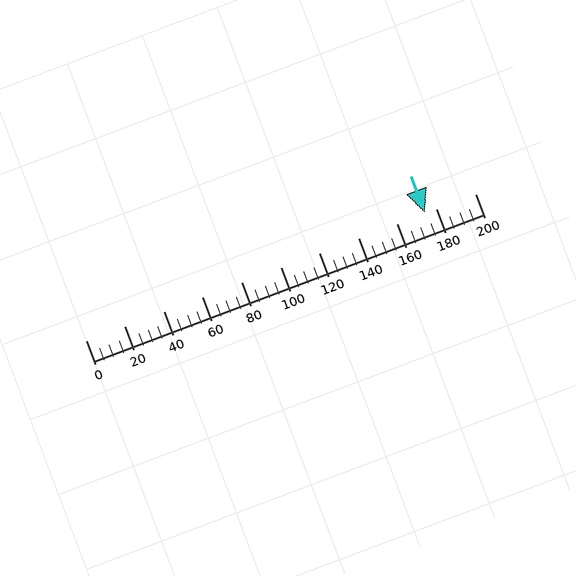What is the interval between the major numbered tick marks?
The major tick marks are spaced 20 units apart.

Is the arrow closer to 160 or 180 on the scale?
The arrow is closer to 180.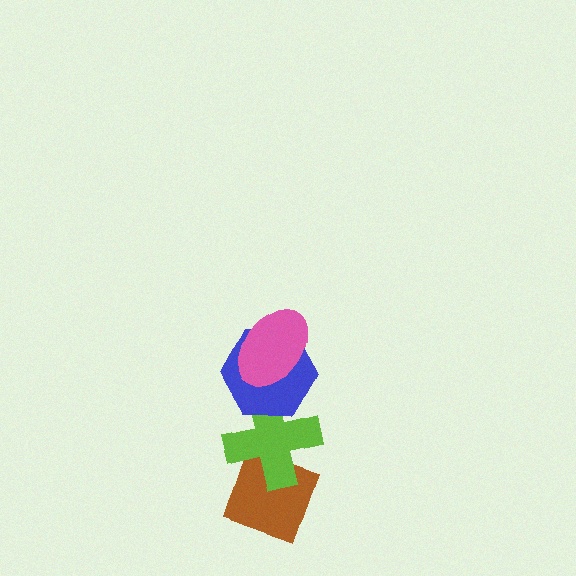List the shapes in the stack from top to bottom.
From top to bottom: the pink ellipse, the blue hexagon, the lime cross, the brown diamond.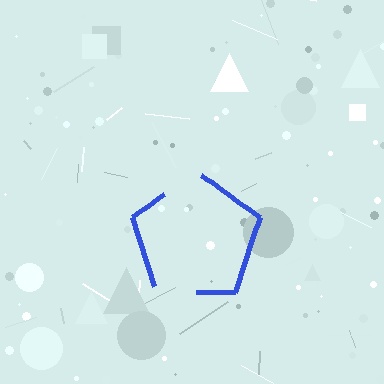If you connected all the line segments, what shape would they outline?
They would outline a pentagon.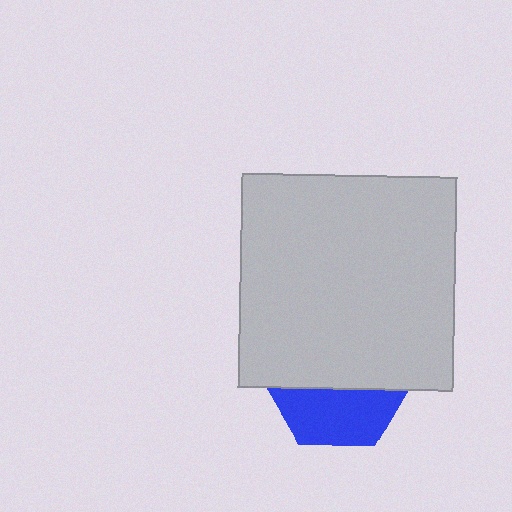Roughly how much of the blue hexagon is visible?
A small part of it is visible (roughly 41%).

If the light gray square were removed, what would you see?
You would see the complete blue hexagon.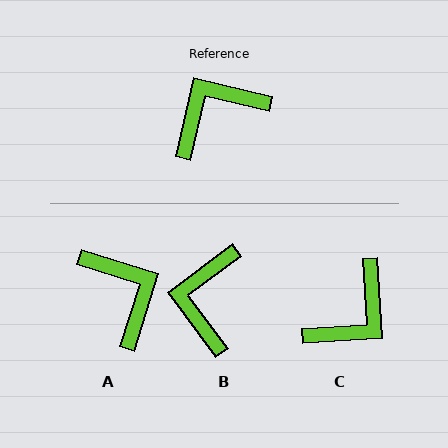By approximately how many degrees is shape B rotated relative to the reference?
Approximately 50 degrees counter-clockwise.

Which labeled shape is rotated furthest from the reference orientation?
C, about 163 degrees away.